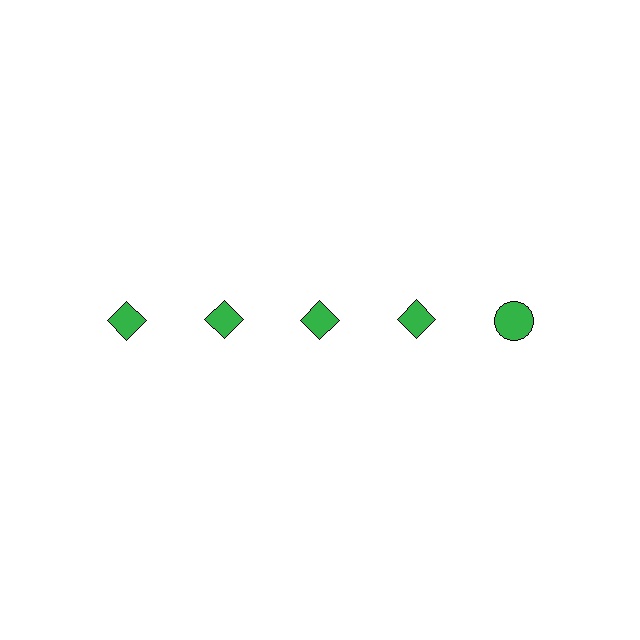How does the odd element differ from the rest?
It has a different shape: circle instead of diamond.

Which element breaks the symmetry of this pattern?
The green circle in the top row, rightmost column breaks the symmetry. All other shapes are green diamonds.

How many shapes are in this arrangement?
There are 5 shapes arranged in a grid pattern.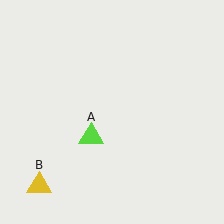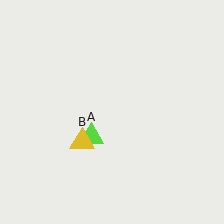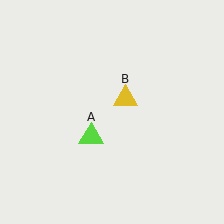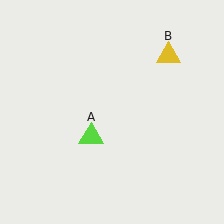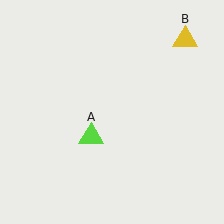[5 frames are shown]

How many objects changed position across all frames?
1 object changed position: yellow triangle (object B).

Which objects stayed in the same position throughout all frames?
Lime triangle (object A) remained stationary.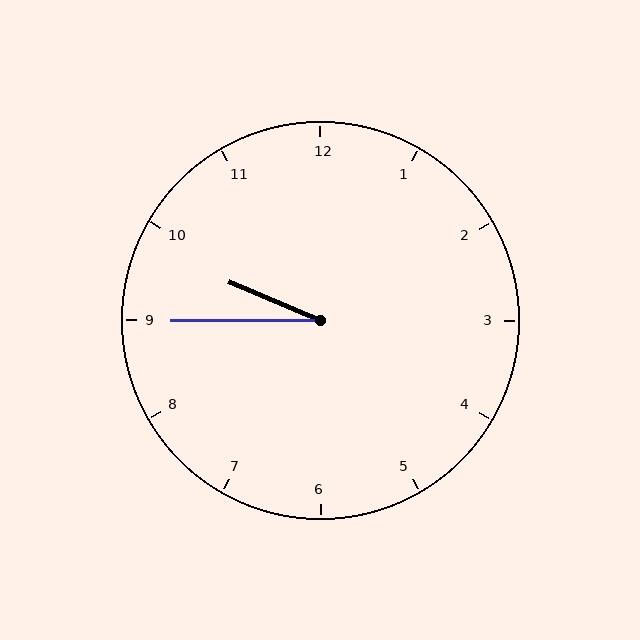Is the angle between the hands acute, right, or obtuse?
It is acute.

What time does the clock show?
9:45.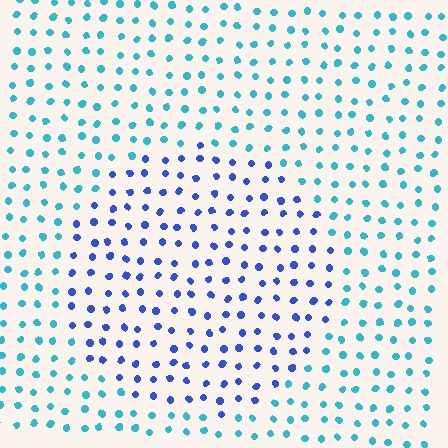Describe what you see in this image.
The image is filled with small cyan elements in a uniform arrangement. A circle-shaped region is visible where the elements are tinted to a slightly different hue, forming a subtle color boundary.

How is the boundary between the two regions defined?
The boundary is defined purely by a slight shift in hue (about 42 degrees). Spacing, size, and orientation are identical on both sides.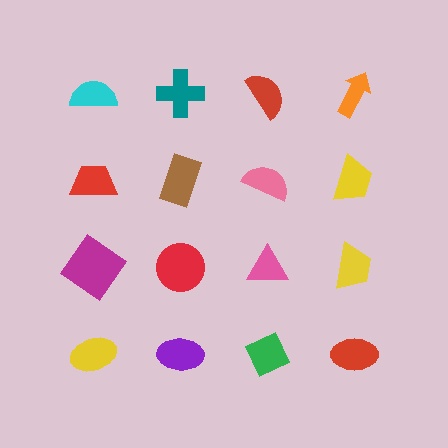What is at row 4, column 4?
A red ellipse.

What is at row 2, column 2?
A brown rectangle.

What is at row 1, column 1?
A cyan semicircle.